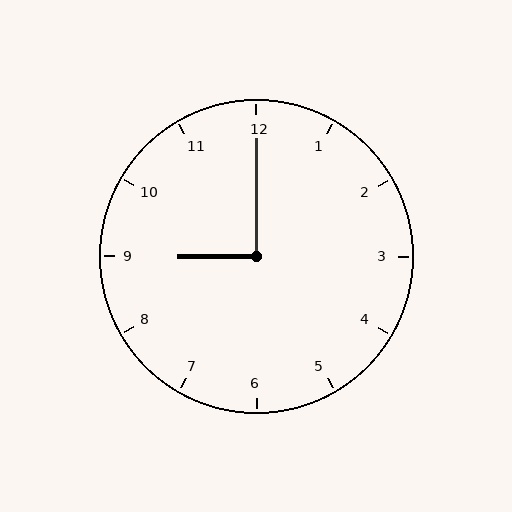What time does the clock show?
9:00.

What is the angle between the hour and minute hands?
Approximately 90 degrees.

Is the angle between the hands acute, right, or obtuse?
It is right.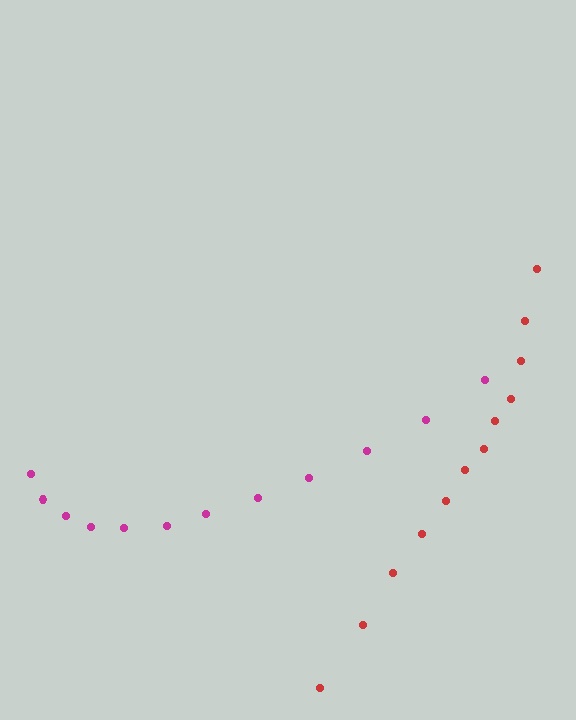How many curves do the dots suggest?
There are 2 distinct paths.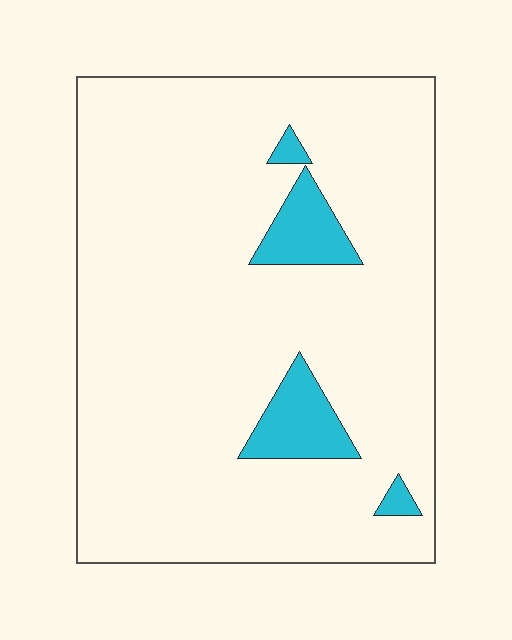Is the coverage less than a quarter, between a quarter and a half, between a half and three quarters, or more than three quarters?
Less than a quarter.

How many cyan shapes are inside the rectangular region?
4.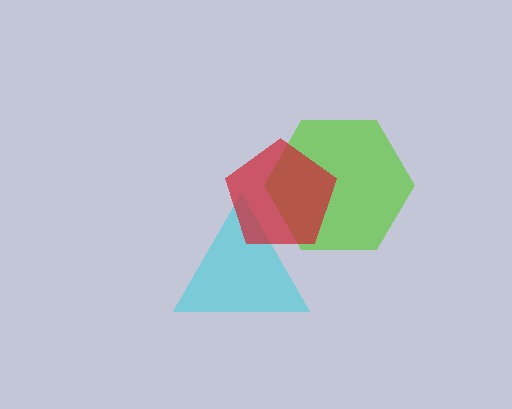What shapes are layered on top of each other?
The layered shapes are: a lime hexagon, a cyan triangle, a red pentagon.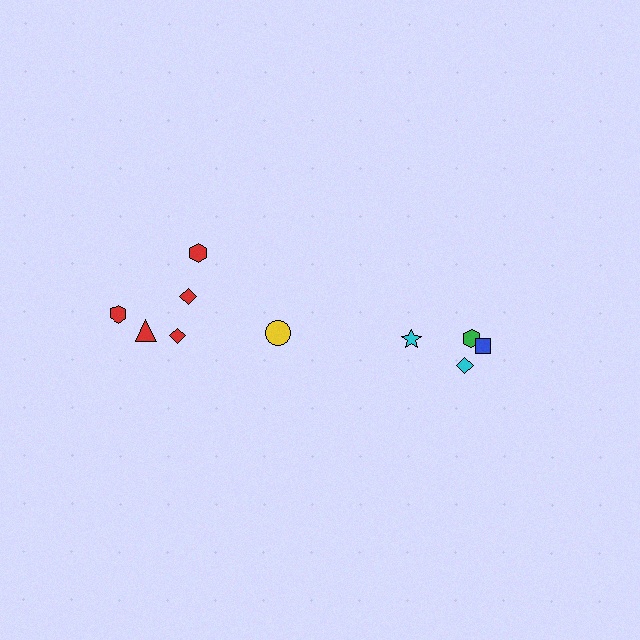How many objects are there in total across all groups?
There are 10 objects.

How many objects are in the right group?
There are 4 objects.